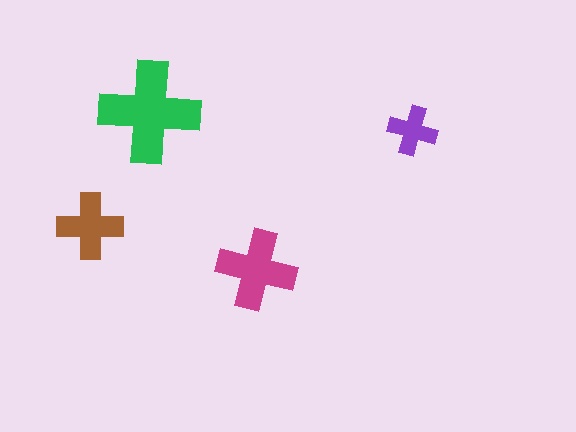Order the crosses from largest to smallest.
the green one, the magenta one, the brown one, the purple one.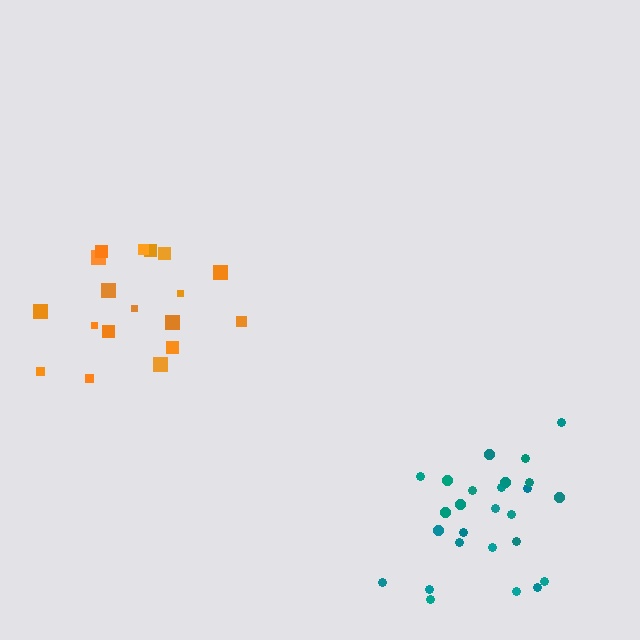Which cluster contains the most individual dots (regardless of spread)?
Teal (26).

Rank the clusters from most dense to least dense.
teal, orange.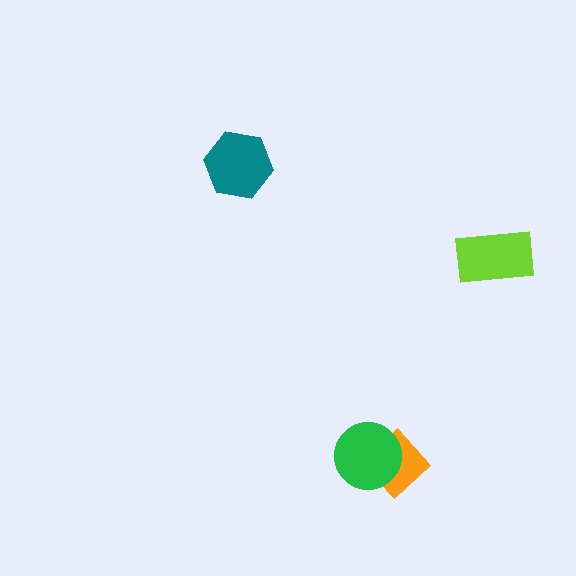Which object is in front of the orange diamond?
The green circle is in front of the orange diamond.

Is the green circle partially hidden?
No, no other shape covers it.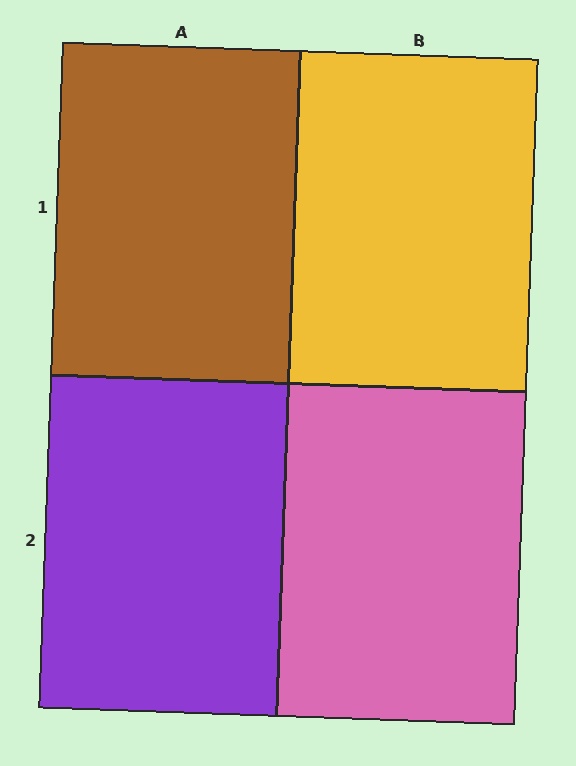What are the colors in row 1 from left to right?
Brown, yellow.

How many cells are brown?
1 cell is brown.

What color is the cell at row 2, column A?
Purple.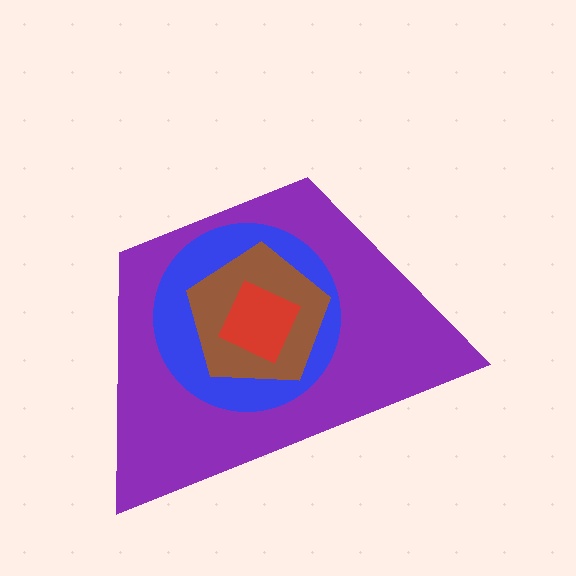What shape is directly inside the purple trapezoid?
The blue circle.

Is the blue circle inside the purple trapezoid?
Yes.